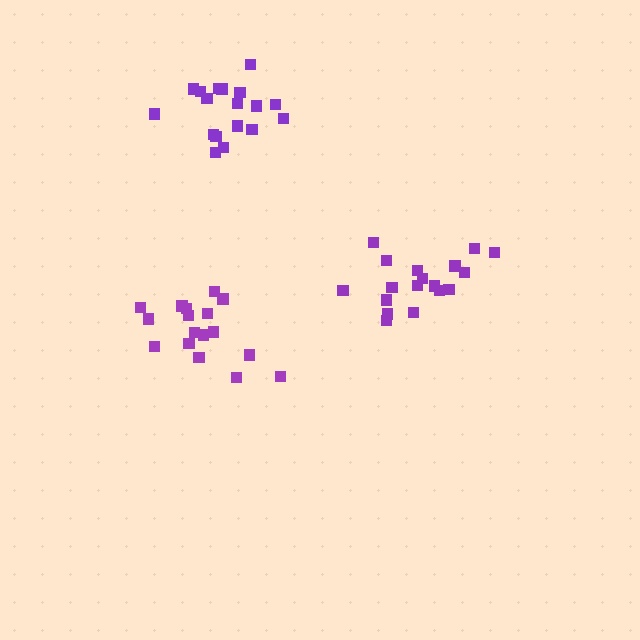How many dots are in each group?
Group 1: 18 dots, Group 2: 17 dots, Group 3: 18 dots (53 total).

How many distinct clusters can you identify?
There are 3 distinct clusters.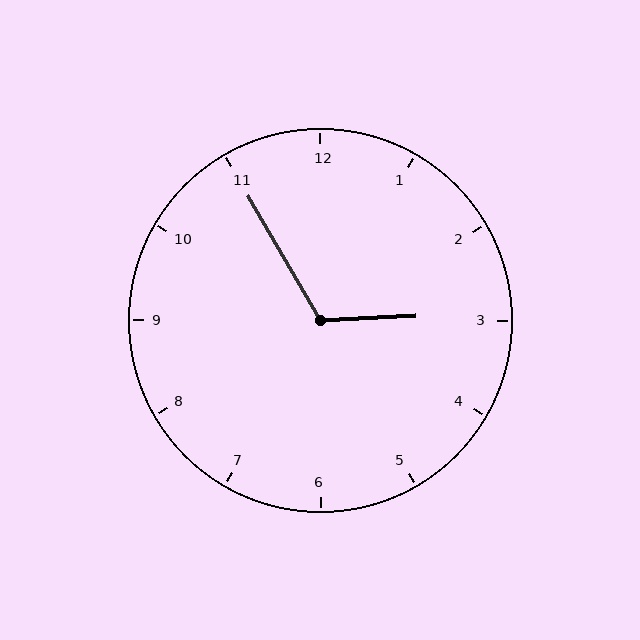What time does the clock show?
2:55.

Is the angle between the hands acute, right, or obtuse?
It is obtuse.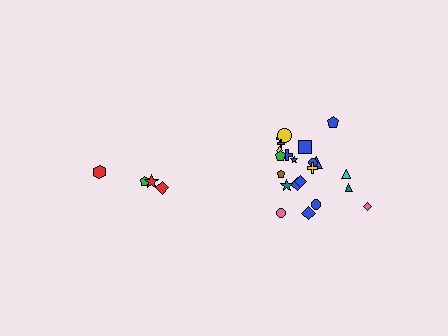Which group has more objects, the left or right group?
The right group.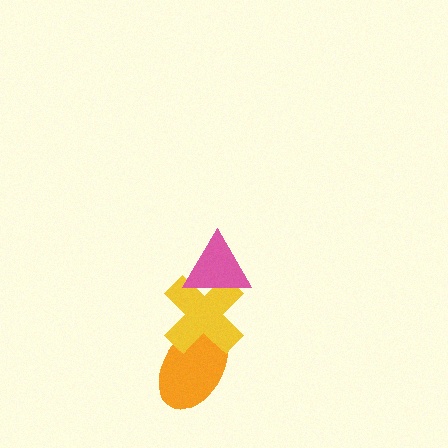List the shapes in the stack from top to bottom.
From top to bottom: the pink triangle, the yellow cross, the orange ellipse.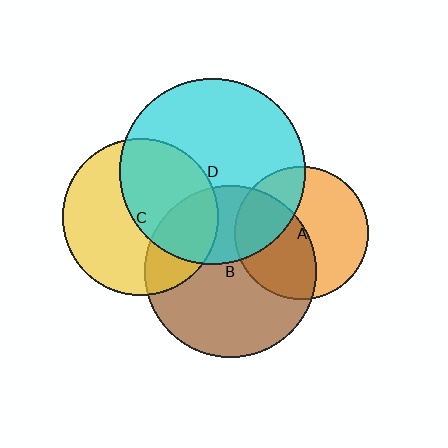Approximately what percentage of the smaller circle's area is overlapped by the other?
Approximately 45%.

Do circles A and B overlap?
Yes.